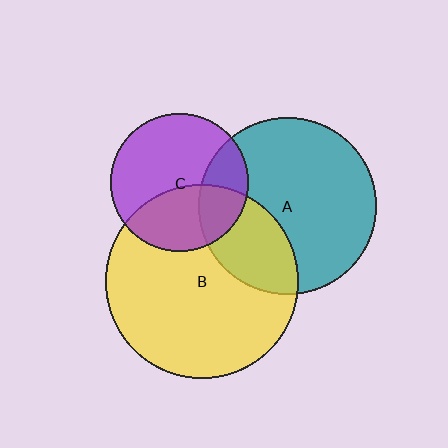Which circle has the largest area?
Circle B (yellow).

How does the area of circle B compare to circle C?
Approximately 2.0 times.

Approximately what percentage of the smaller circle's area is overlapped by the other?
Approximately 25%.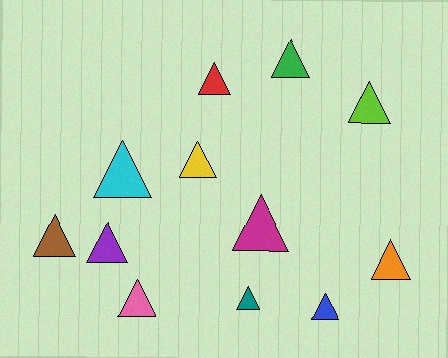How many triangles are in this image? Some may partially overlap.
There are 12 triangles.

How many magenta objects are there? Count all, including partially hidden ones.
There is 1 magenta object.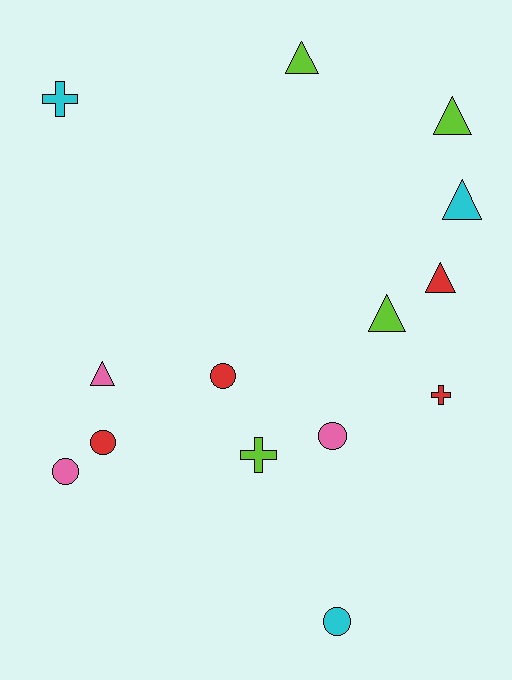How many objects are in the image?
There are 14 objects.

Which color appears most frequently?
Lime, with 4 objects.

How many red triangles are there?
There is 1 red triangle.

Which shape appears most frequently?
Triangle, with 6 objects.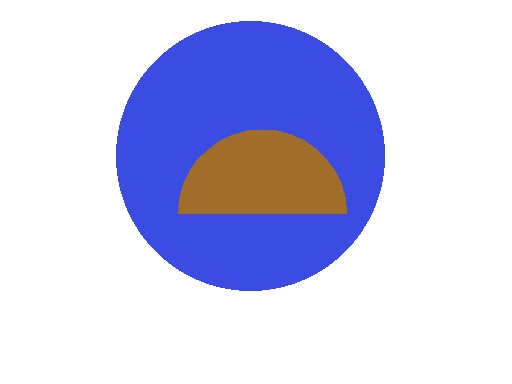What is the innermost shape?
The brown semicircle.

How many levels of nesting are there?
2.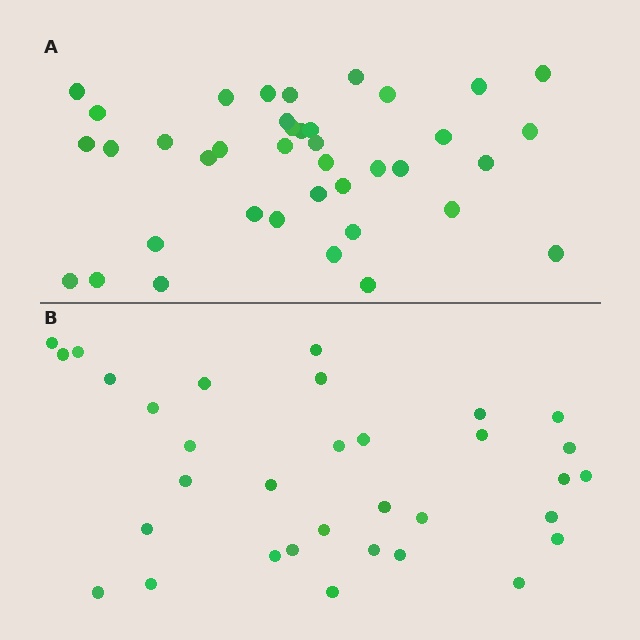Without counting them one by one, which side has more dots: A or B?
Region A (the top region) has more dots.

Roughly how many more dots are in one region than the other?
Region A has about 6 more dots than region B.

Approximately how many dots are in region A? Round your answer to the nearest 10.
About 40 dots. (The exact count is 39, which rounds to 40.)